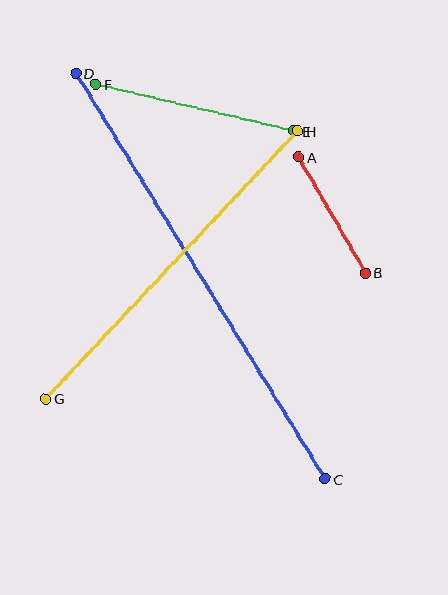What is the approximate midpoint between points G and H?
The midpoint is at approximately (172, 265) pixels.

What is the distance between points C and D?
The distance is approximately 476 pixels.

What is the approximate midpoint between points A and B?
The midpoint is at approximately (332, 215) pixels.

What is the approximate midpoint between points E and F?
The midpoint is at approximately (195, 108) pixels.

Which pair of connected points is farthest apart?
Points C and D are farthest apart.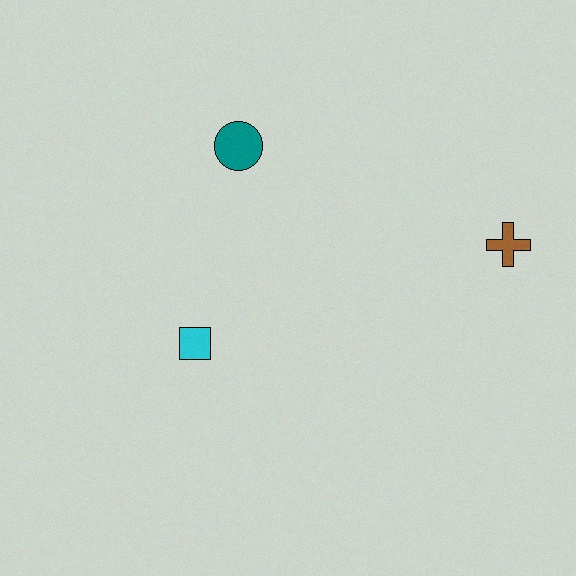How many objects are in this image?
There are 3 objects.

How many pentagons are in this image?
There are no pentagons.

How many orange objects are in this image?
There are no orange objects.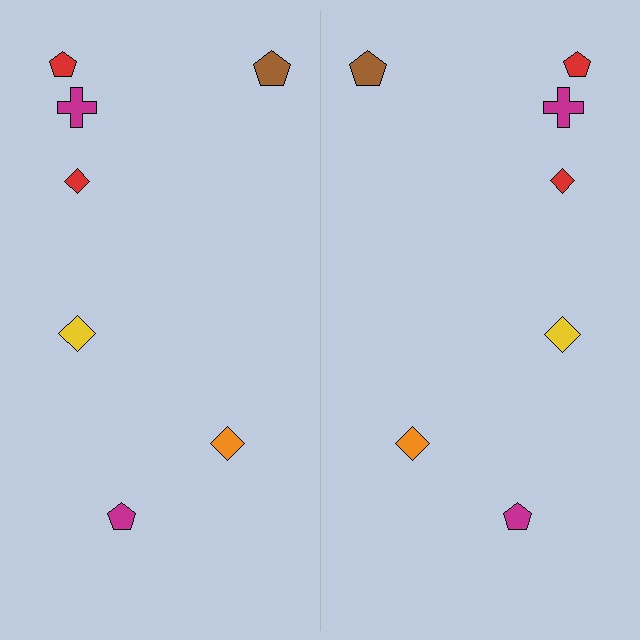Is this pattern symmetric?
Yes, this pattern has bilateral (reflection) symmetry.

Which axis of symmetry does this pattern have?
The pattern has a vertical axis of symmetry running through the center of the image.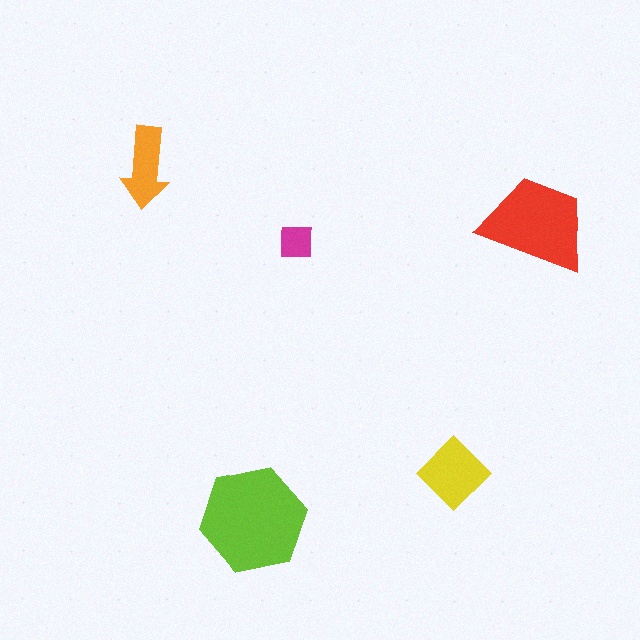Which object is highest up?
The orange arrow is topmost.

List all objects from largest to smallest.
The lime hexagon, the red trapezoid, the yellow diamond, the orange arrow, the magenta square.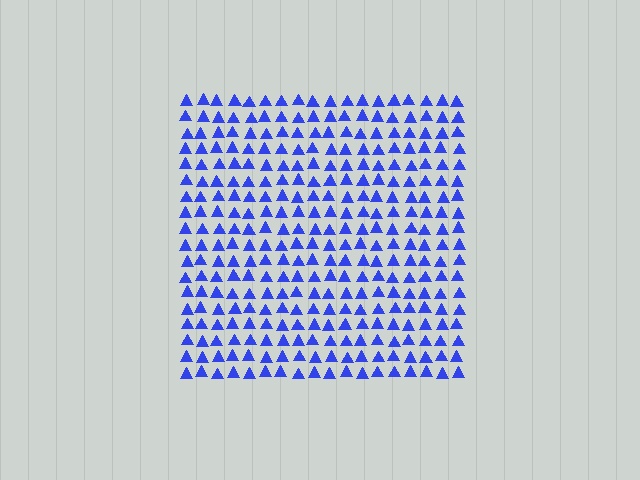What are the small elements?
The small elements are triangles.